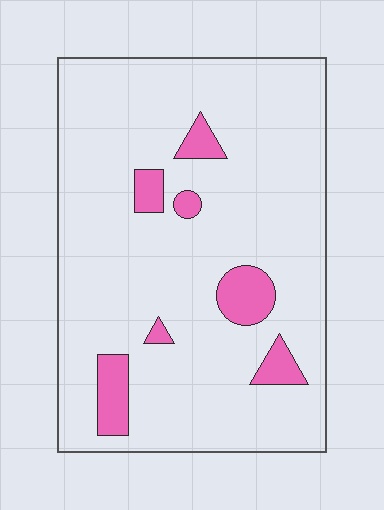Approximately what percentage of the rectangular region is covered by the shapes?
Approximately 10%.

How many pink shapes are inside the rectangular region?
7.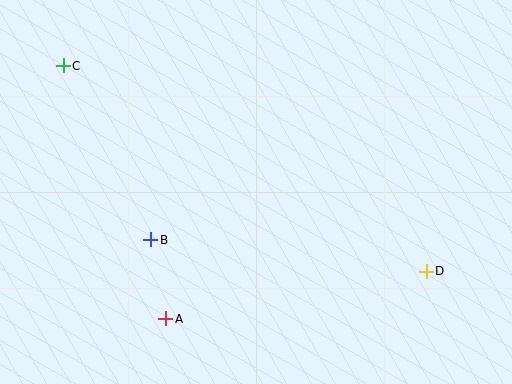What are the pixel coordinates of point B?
Point B is at (151, 240).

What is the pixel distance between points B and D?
The distance between B and D is 277 pixels.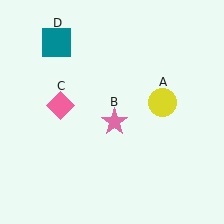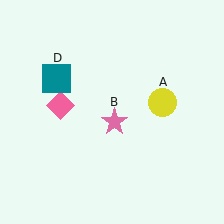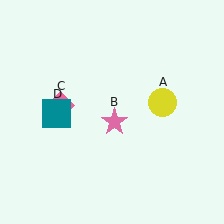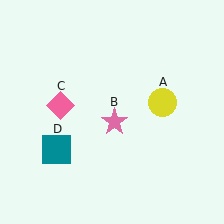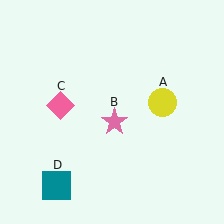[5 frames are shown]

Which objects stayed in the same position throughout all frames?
Yellow circle (object A) and pink star (object B) and pink diamond (object C) remained stationary.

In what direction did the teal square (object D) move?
The teal square (object D) moved down.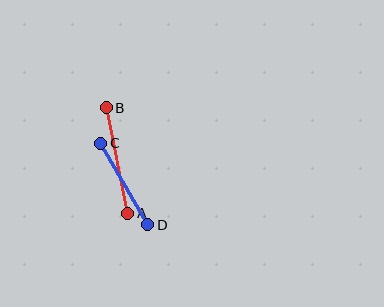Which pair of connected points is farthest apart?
Points A and B are farthest apart.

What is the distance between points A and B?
The distance is approximately 108 pixels.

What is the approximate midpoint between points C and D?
The midpoint is at approximately (124, 184) pixels.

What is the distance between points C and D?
The distance is approximately 94 pixels.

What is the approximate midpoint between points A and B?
The midpoint is at approximately (117, 161) pixels.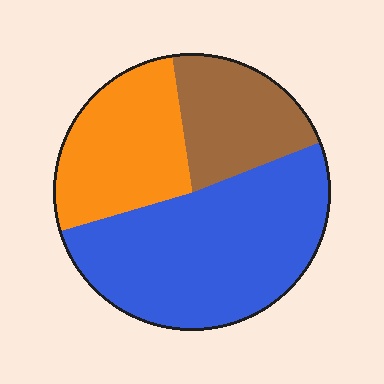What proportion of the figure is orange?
Orange covers 27% of the figure.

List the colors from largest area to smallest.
From largest to smallest: blue, orange, brown.